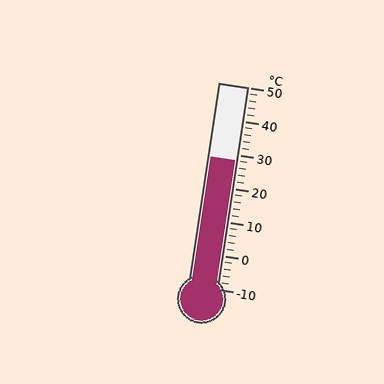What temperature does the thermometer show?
The thermometer shows approximately 28°C.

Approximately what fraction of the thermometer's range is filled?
The thermometer is filled to approximately 65% of its range.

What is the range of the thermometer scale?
The thermometer scale ranges from -10°C to 50°C.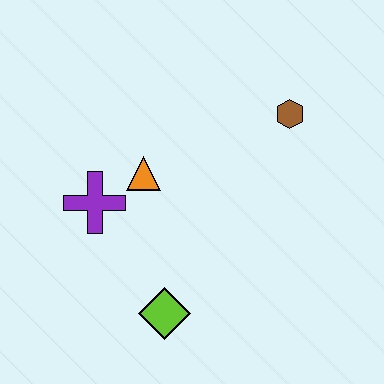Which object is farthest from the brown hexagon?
The lime diamond is farthest from the brown hexagon.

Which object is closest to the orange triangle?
The purple cross is closest to the orange triangle.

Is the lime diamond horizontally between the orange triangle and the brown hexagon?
Yes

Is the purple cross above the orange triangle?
No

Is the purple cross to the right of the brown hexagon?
No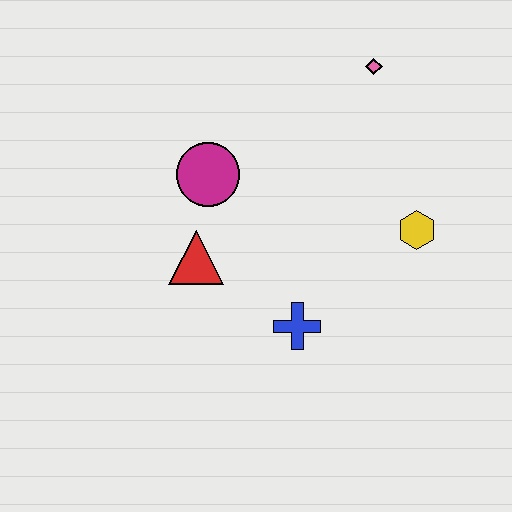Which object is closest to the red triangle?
The magenta circle is closest to the red triangle.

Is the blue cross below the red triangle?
Yes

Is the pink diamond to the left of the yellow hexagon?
Yes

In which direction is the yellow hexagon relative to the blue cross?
The yellow hexagon is to the right of the blue cross.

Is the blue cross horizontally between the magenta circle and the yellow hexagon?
Yes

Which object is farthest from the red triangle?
The pink diamond is farthest from the red triangle.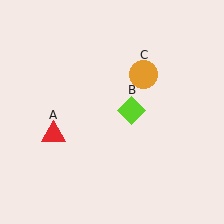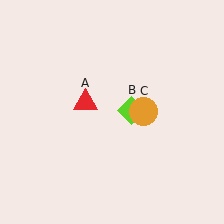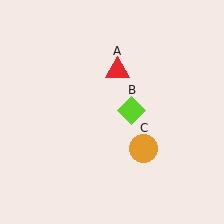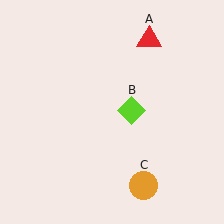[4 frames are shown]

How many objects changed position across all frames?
2 objects changed position: red triangle (object A), orange circle (object C).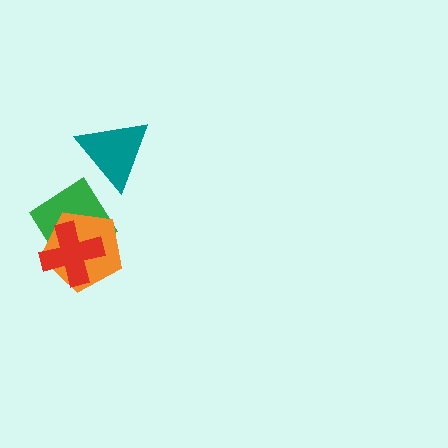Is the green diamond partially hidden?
Yes, it is partially covered by another shape.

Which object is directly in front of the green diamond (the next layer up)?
The orange pentagon is directly in front of the green diamond.